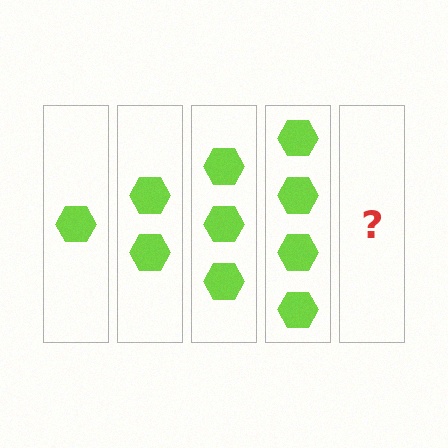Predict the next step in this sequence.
The next step is 5 hexagons.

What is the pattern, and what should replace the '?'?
The pattern is that each step adds one more hexagon. The '?' should be 5 hexagons.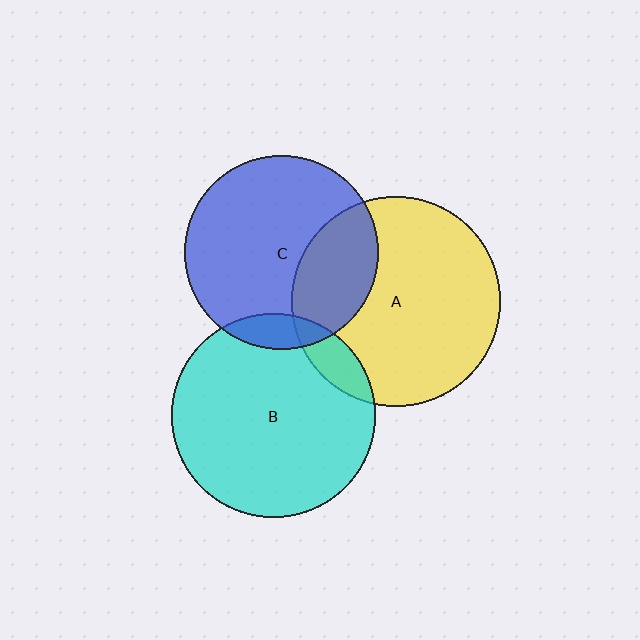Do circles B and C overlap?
Yes.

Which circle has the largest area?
Circle A (yellow).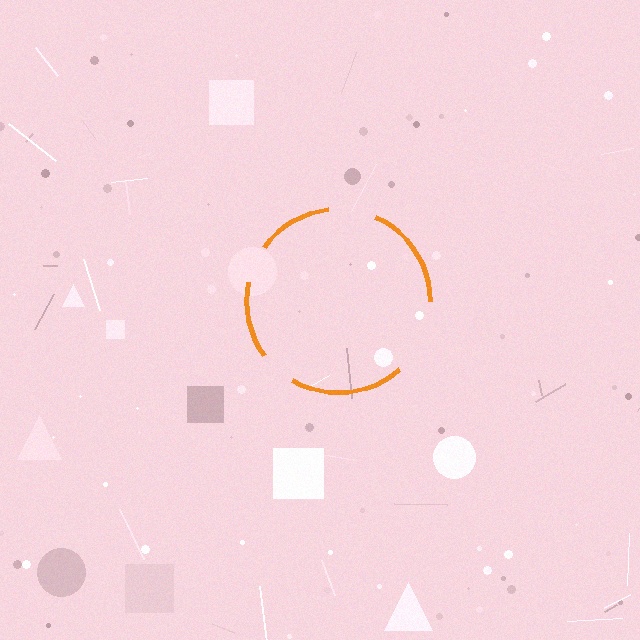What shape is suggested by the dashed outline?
The dashed outline suggests a circle.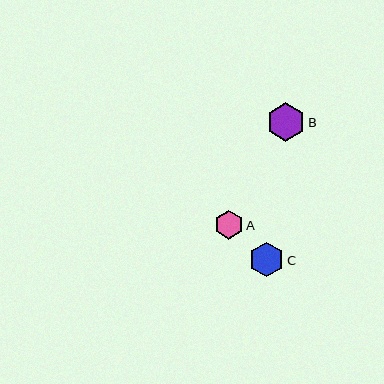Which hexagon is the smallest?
Hexagon A is the smallest with a size of approximately 29 pixels.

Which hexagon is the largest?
Hexagon B is the largest with a size of approximately 38 pixels.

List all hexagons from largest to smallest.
From largest to smallest: B, C, A.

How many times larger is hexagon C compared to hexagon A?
Hexagon C is approximately 1.2 times the size of hexagon A.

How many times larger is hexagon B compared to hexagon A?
Hexagon B is approximately 1.3 times the size of hexagon A.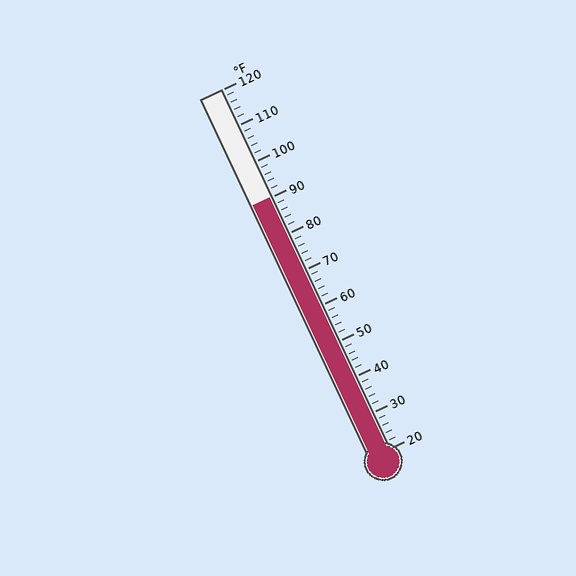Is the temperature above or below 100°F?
The temperature is below 100°F.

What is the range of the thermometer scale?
The thermometer scale ranges from 20°F to 120°F.